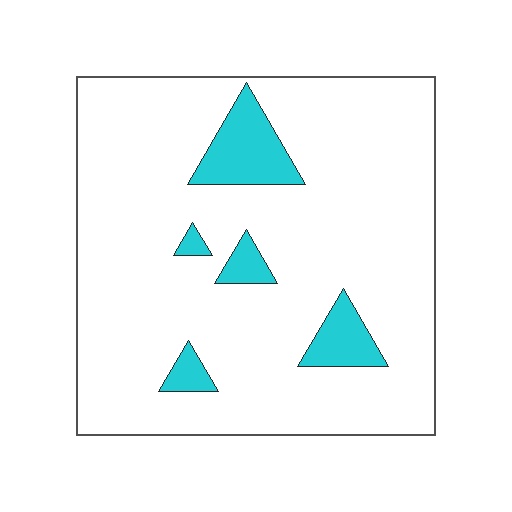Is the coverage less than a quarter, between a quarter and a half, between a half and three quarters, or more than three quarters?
Less than a quarter.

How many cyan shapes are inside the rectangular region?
5.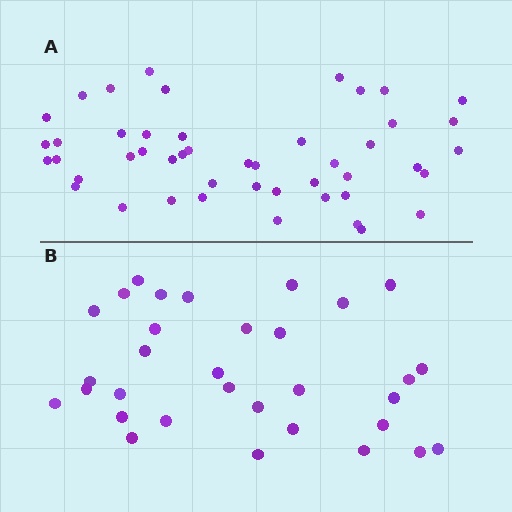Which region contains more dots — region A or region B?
Region A (the top region) has more dots.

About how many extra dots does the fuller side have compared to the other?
Region A has approximately 15 more dots than region B.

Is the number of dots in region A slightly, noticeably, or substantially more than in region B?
Region A has substantially more. The ratio is roughly 1.5 to 1.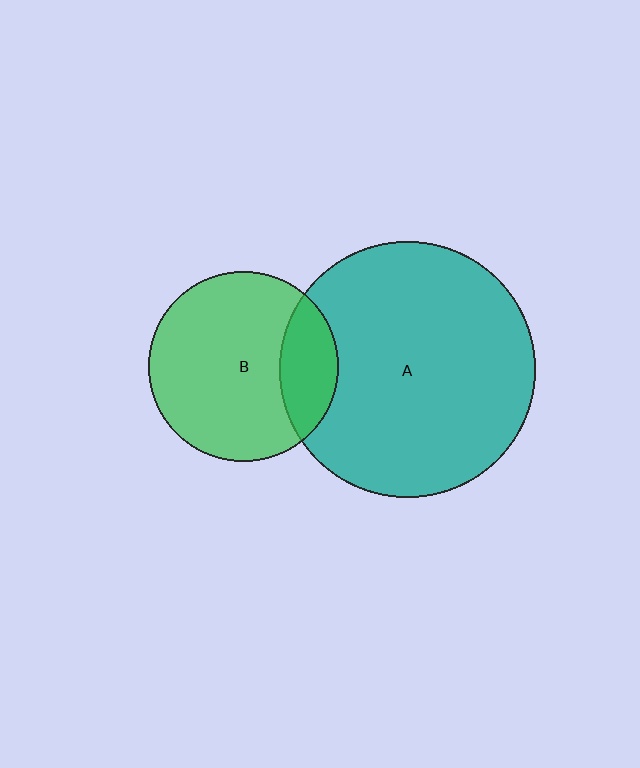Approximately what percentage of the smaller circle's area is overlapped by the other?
Approximately 20%.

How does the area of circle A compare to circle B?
Approximately 1.8 times.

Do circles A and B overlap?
Yes.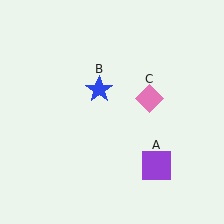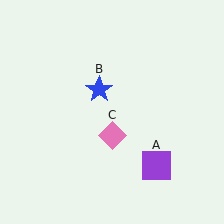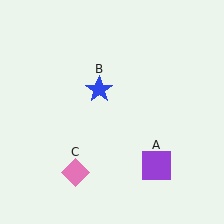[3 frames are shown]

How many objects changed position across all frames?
1 object changed position: pink diamond (object C).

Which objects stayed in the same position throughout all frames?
Purple square (object A) and blue star (object B) remained stationary.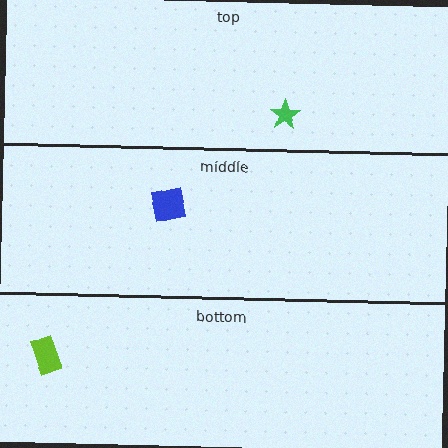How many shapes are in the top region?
1.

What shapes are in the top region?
The green star.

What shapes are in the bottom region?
The lime rectangle.